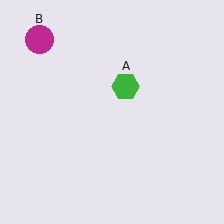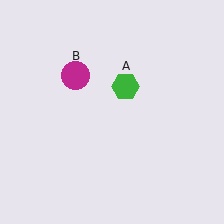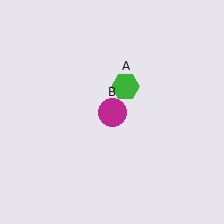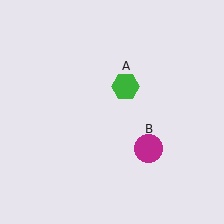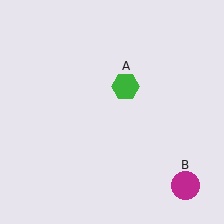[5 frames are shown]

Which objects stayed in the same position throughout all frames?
Green hexagon (object A) remained stationary.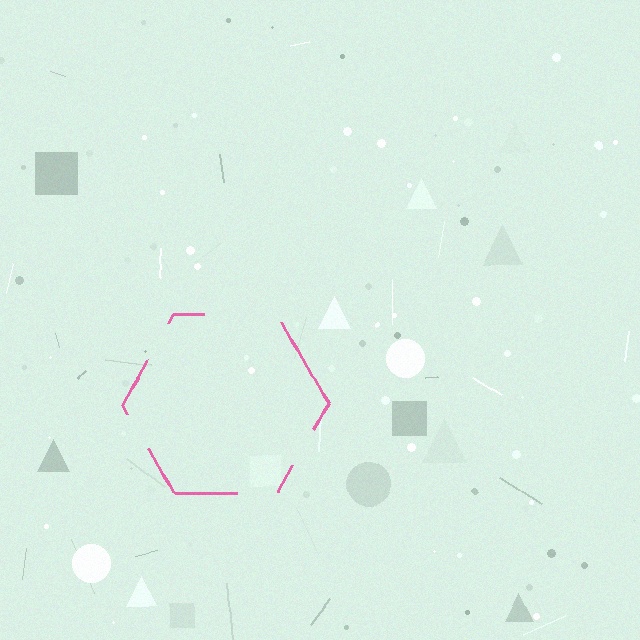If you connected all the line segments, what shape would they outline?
They would outline a hexagon.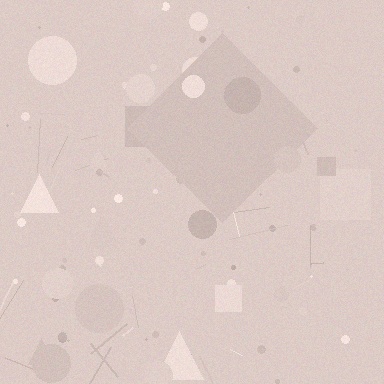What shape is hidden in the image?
A diamond is hidden in the image.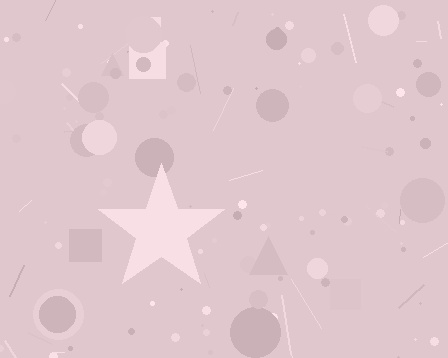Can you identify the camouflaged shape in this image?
The camouflaged shape is a star.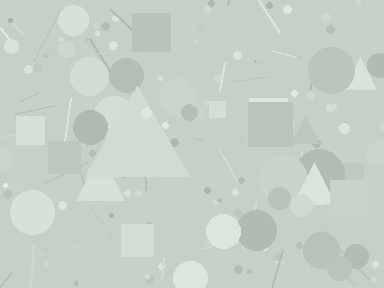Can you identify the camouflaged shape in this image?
The camouflaged shape is a triangle.